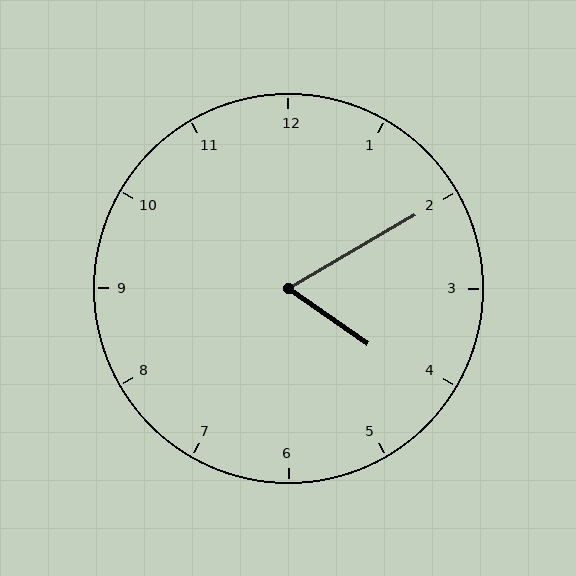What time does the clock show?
4:10.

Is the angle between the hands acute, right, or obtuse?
It is acute.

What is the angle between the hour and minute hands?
Approximately 65 degrees.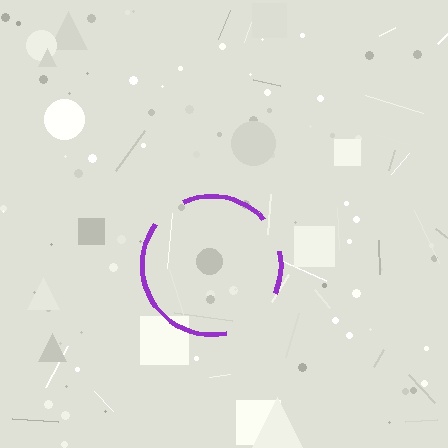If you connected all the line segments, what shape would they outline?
They would outline a circle.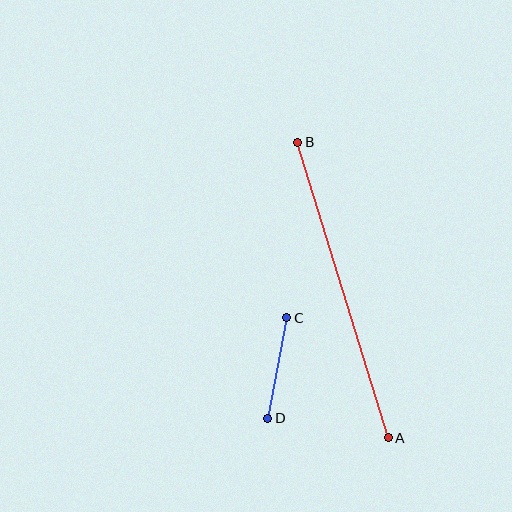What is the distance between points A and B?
The distance is approximately 309 pixels.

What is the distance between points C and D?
The distance is approximately 103 pixels.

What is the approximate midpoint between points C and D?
The midpoint is at approximately (277, 368) pixels.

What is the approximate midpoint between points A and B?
The midpoint is at approximately (343, 290) pixels.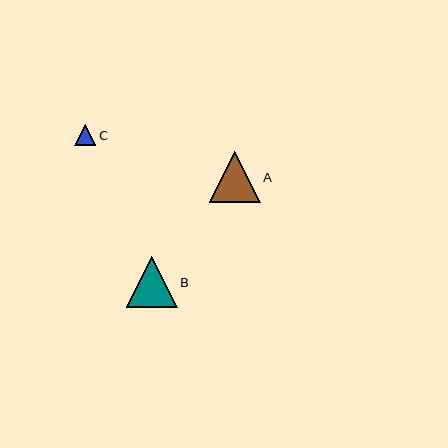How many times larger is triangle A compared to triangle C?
Triangle A is approximately 2.4 times the size of triangle C.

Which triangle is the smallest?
Triangle C is the smallest with a size of approximately 21 pixels.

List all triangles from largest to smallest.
From largest to smallest: A, B, C.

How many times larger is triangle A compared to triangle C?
Triangle A is approximately 2.4 times the size of triangle C.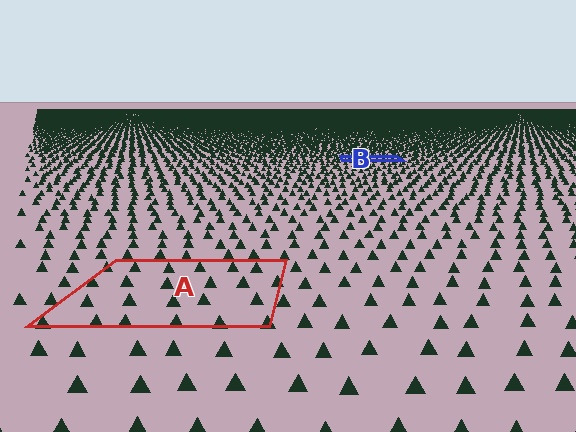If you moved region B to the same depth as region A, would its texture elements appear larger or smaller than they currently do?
They would appear larger. At a closer depth, the same texture elements are projected at a bigger on-screen size.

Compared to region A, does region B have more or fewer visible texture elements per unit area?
Region B has more texture elements per unit area — they are packed more densely because it is farther away.